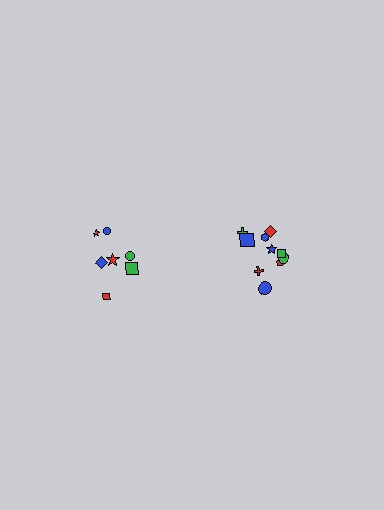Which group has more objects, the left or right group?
The right group.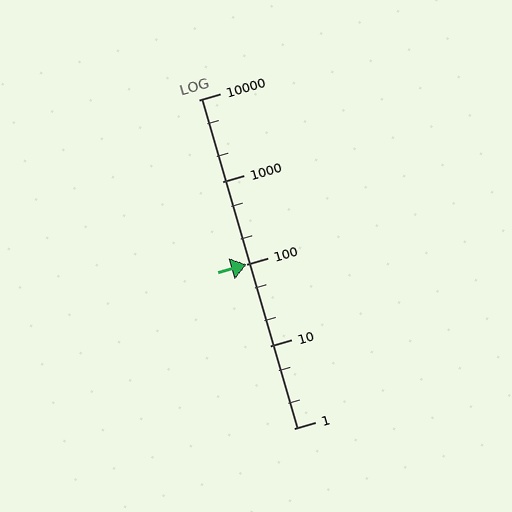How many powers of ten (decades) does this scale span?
The scale spans 4 decades, from 1 to 10000.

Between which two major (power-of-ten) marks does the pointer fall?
The pointer is between 10 and 100.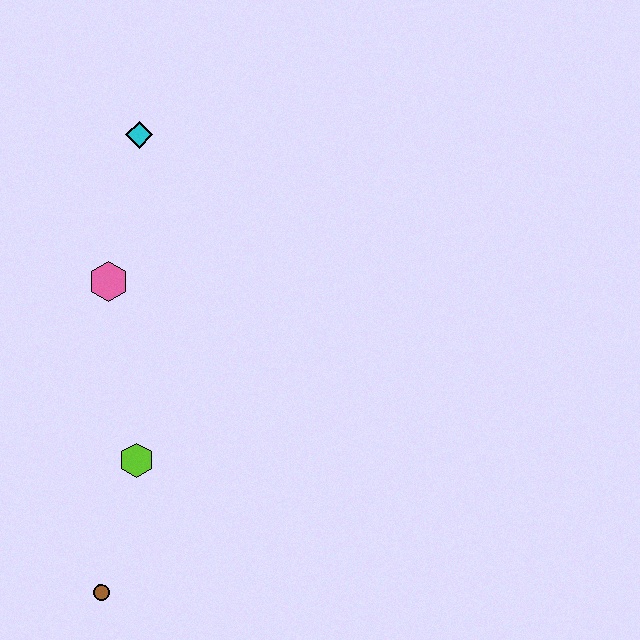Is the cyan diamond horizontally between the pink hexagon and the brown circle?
No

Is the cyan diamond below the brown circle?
No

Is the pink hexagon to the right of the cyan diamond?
No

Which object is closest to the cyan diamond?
The pink hexagon is closest to the cyan diamond.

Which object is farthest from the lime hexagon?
The cyan diamond is farthest from the lime hexagon.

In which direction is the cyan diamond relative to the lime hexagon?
The cyan diamond is above the lime hexagon.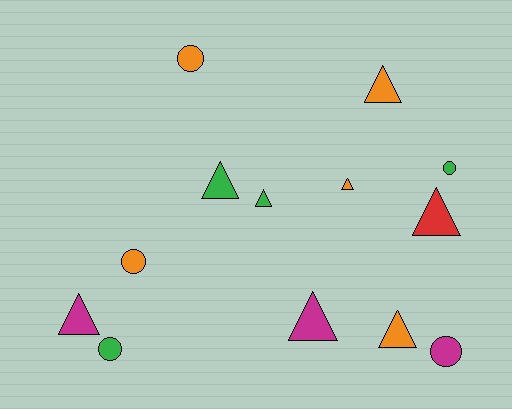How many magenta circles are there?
There is 1 magenta circle.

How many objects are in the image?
There are 13 objects.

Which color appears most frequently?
Orange, with 5 objects.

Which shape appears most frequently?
Triangle, with 8 objects.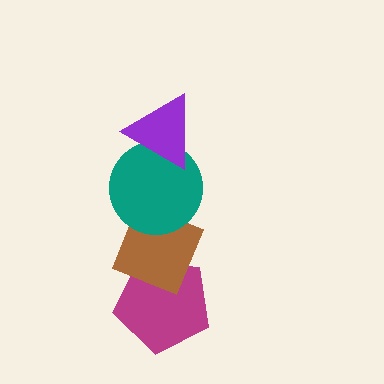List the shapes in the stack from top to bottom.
From top to bottom: the purple triangle, the teal circle, the brown diamond, the magenta pentagon.